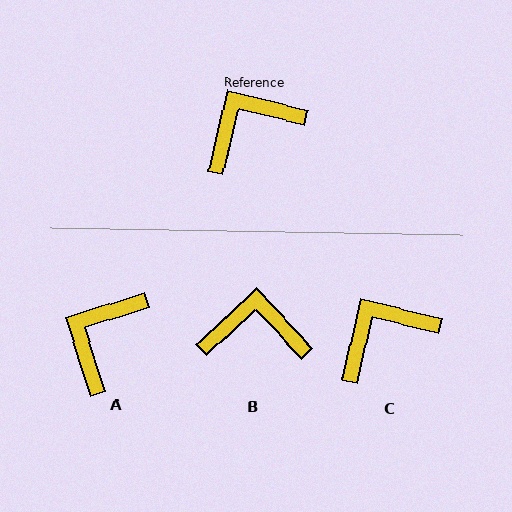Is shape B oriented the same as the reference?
No, it is off by about 33 degrees.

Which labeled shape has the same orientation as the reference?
C.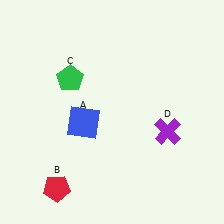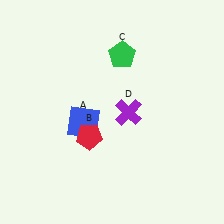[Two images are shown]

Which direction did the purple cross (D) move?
The purple cross (D) moved left.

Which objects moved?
The objects that moved are: the red pentagon (B), the green pentagon (C), the purple cross (D).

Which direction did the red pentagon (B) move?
The red pentagon (B) moved up.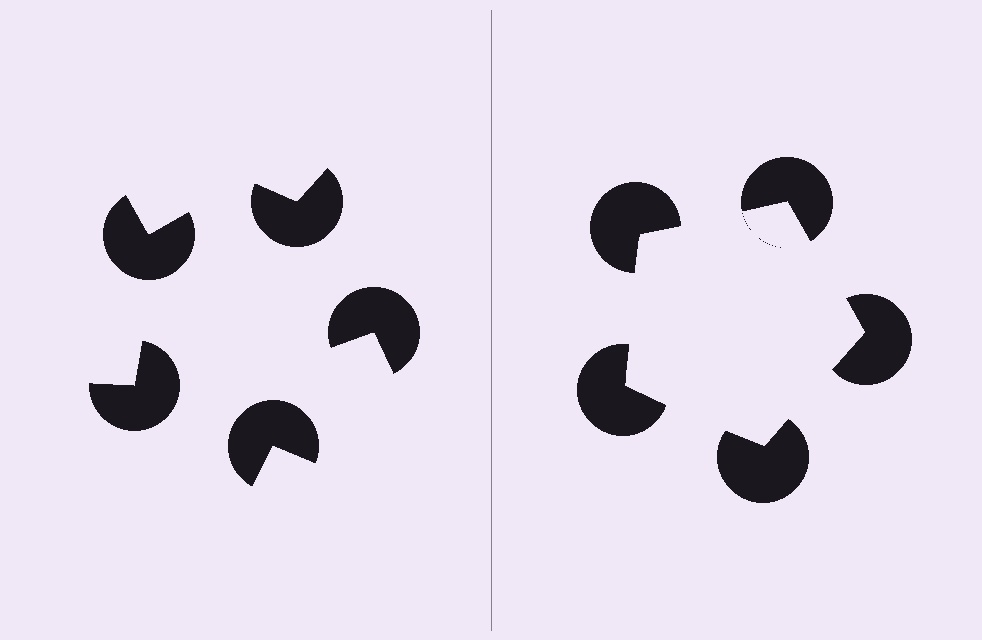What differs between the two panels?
The pac-man discs are positioned identically on both sides; only the wedge orientations differ. On the right they align to a pentagon; on the left they are misaligned.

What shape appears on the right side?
An illusory pentagon.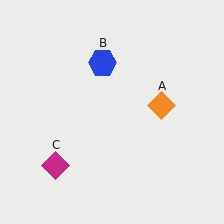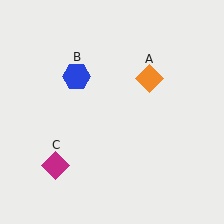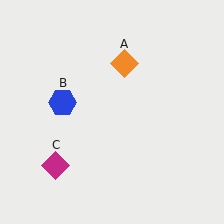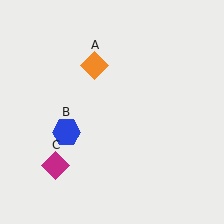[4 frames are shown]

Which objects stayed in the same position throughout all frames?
Magenta diamond (object C) remained stationary.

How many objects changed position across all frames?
2 objects changed position: orange diamond (object A), blue hexagon (object B).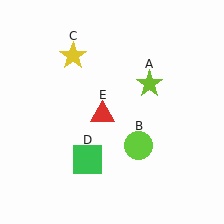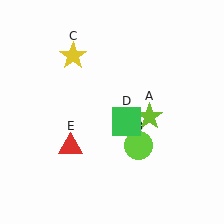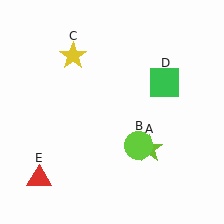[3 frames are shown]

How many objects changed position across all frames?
3 objects changed position: lime star (object A), green square (object D), red triangle (object E).